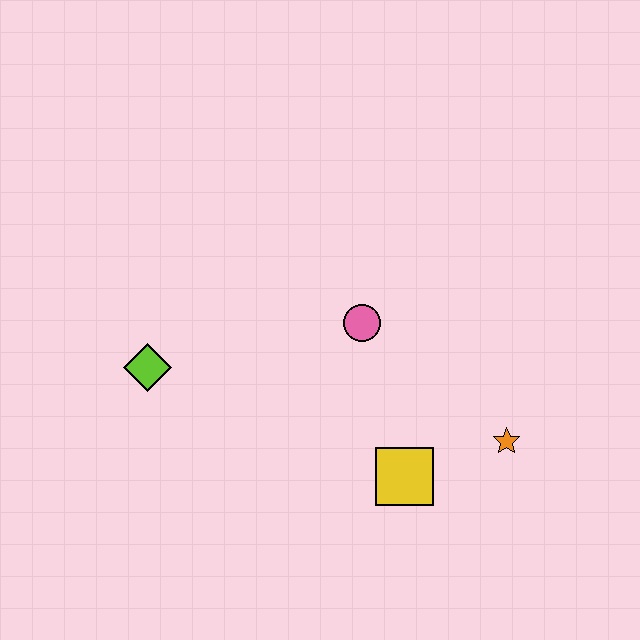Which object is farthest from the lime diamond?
The orange star is farthest from the lime diamond.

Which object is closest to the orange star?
The yellow square is closest to the orange star.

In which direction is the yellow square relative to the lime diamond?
The yellow square is to the right of the lime diamond.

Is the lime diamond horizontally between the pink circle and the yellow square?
No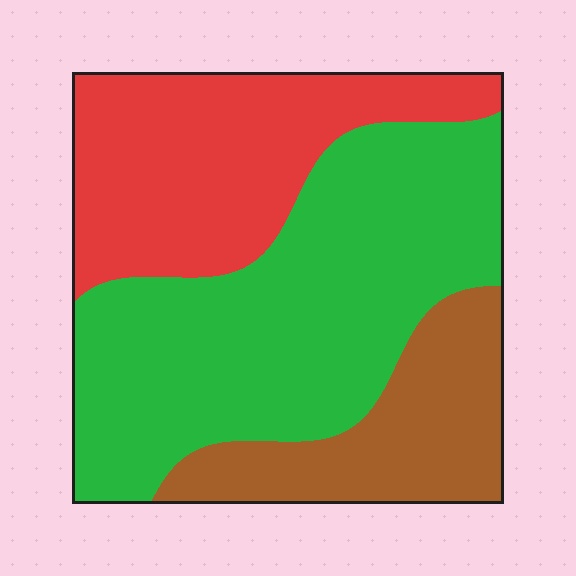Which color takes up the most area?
Green, at roughly 50%.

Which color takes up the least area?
Brown, at roughly 20%.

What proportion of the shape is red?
Red covers 30% of the shape.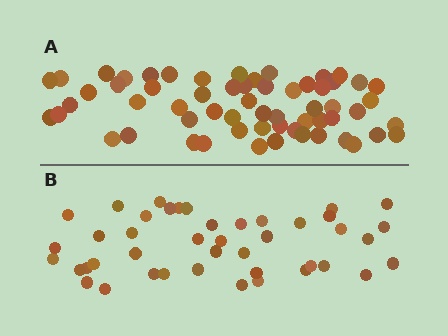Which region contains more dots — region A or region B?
Region A (the top region) has more dots.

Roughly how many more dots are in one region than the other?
Region A has approximately 15 more dots than region B.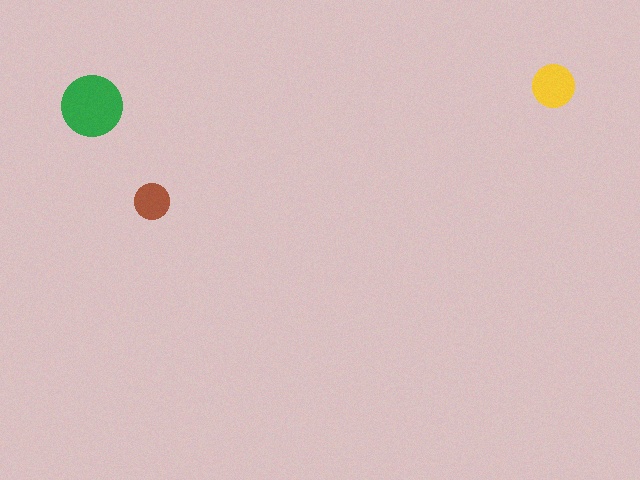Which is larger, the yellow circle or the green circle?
The green one.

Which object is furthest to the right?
The yellow circle is rightmost.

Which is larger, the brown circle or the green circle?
The green one.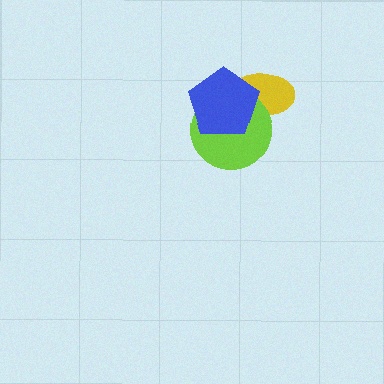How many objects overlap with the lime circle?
2 objects overlap with the lime circle.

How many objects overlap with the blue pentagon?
2 objects overlap with the blue pentagon.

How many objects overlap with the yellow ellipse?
2 objects overlap with the yellow ellipse.